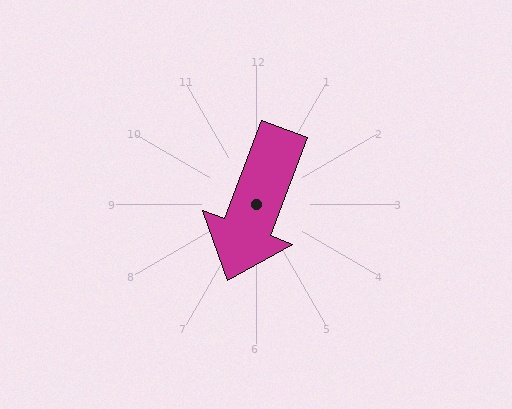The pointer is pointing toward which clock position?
Roughly 7 o'clock.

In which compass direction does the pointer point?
South.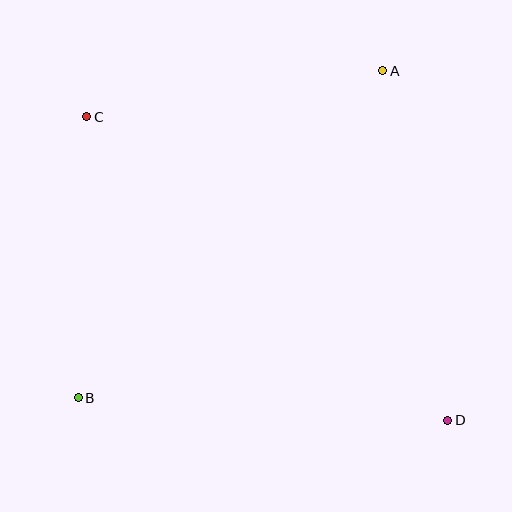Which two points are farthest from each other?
Points C and D are farthest from each other.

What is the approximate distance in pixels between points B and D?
The distance between B and D is approximately 370 pixels.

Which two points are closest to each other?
Points B and C are closest to each other.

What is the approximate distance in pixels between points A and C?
The distance between A and C is approximately 299 pixels.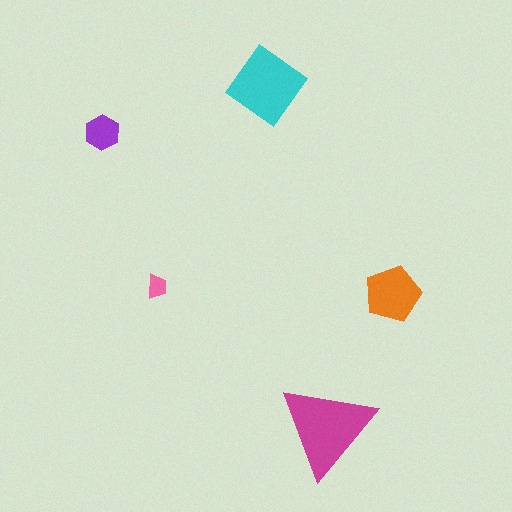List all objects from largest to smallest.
The magenta triangle, the cyan diamond, the orange pentagon, the purple hexagon, the pink trapezoid.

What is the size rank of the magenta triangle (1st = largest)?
1st.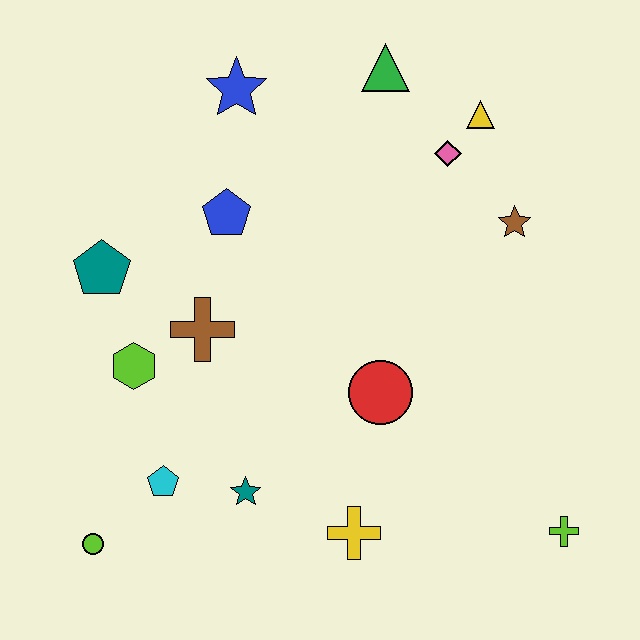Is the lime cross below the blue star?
Yes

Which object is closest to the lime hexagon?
The brown cross is closest to the lime hexagon.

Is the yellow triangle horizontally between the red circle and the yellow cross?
No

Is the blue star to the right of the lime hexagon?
Yes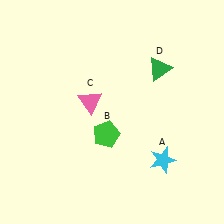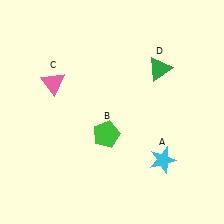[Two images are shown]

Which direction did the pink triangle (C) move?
The pink triangle (C) moved left.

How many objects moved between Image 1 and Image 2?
1 object moved between the two images.